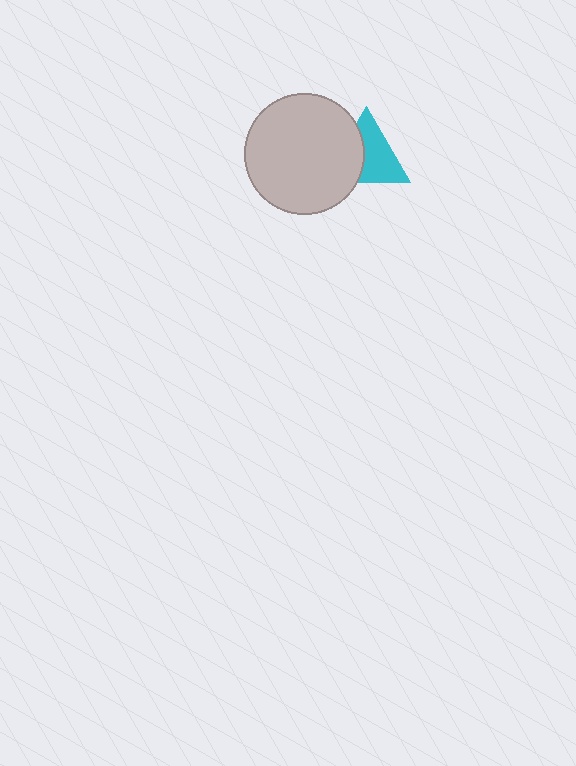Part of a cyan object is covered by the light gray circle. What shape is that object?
It is a triangle.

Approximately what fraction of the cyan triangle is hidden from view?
Roughly 41% of the cyan triangle is hidden behind the light gray circle.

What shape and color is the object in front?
The object in front is a light gray circle.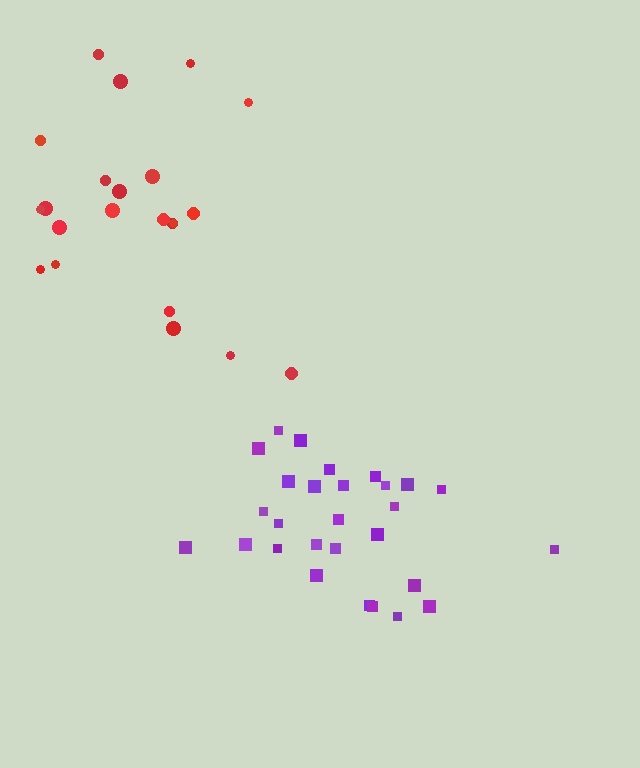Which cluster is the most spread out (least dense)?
Red.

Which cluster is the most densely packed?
Purple.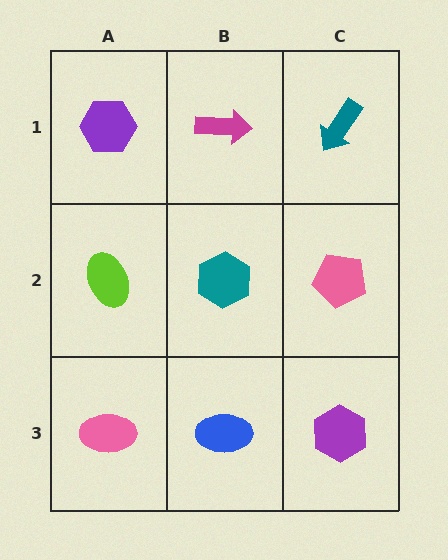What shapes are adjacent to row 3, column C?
A pink pentagon (row 2, column C), a blue ellipse (row 3, column B).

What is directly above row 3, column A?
A lime ellipse.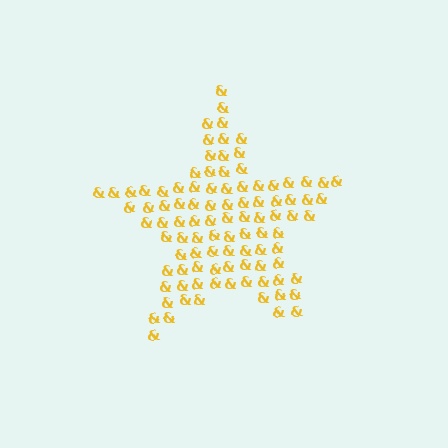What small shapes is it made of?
It is made of small ampersands.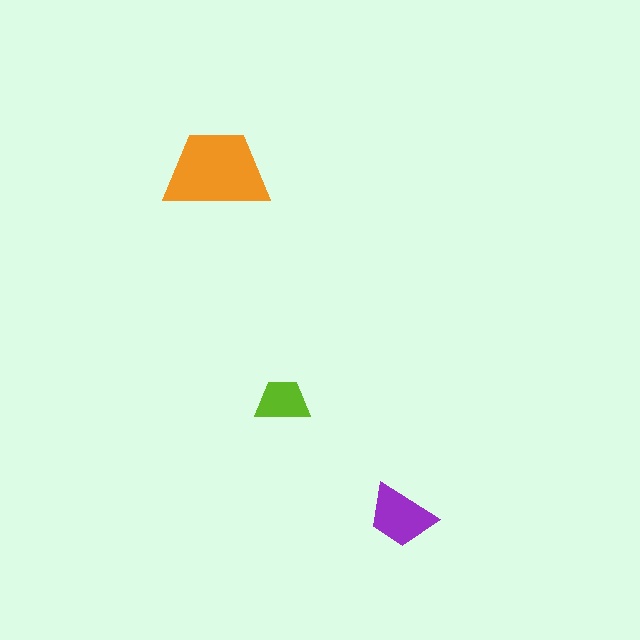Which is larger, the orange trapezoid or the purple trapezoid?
The orange one.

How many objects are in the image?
There are 3 objects in the image.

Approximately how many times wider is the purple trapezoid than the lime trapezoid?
About 1.5 times wider.